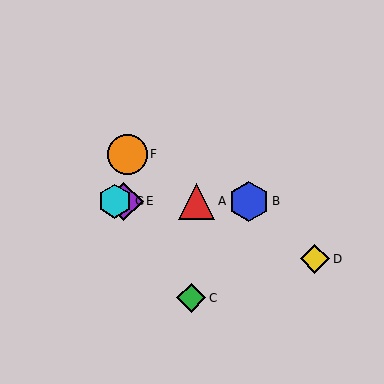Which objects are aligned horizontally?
Objects A, B, E, G are aligned horizontally.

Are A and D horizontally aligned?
No, A is at y≈201 and D is at y≈259.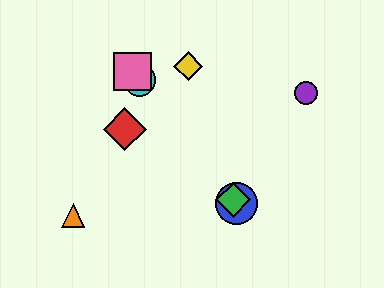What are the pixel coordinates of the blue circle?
The blue circle is at (237, 204).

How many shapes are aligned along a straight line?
4 shapes (the blue circle, the green diamond, the cyan circle, the pink square) are aligned along a straight line.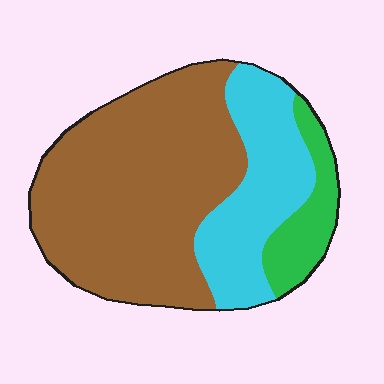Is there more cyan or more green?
Cyan.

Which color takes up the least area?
Green, at roughly 10%.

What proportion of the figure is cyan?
Cyan takes up between a sixth and a third of the figure.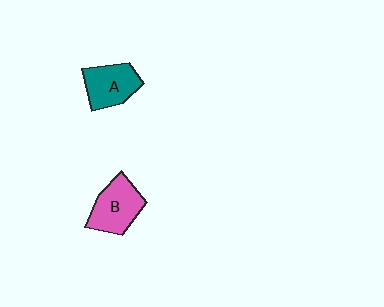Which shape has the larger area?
Shape B (pink).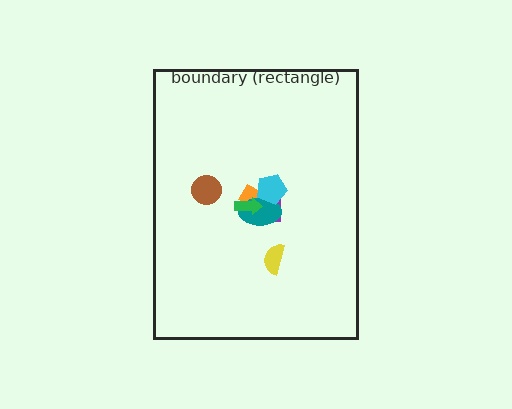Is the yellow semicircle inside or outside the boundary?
Inside.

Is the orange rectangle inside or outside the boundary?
Inside.